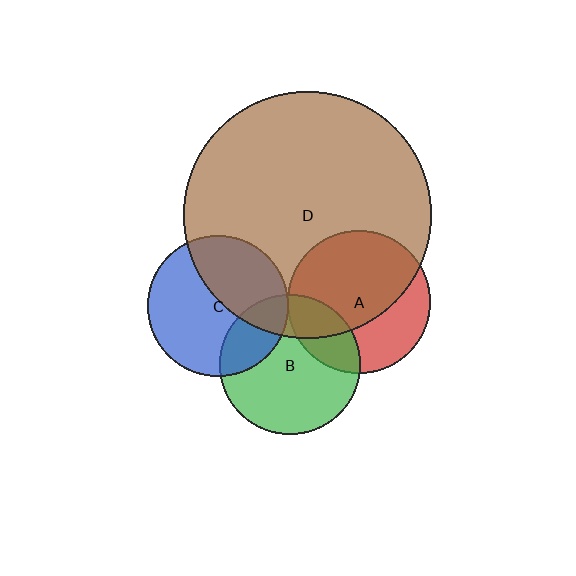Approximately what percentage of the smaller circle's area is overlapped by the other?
Approximately 40%.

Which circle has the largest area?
Circle D (brown).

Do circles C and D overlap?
Yes.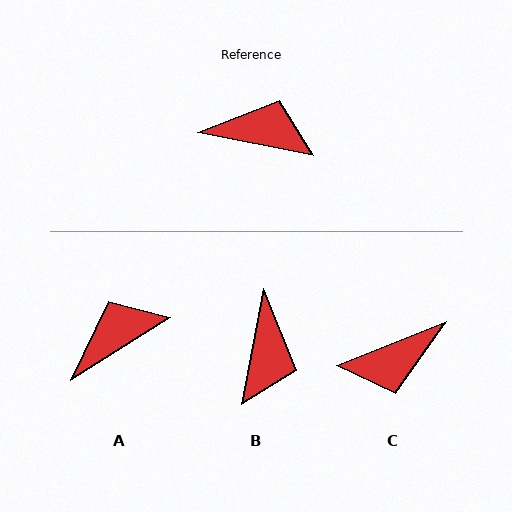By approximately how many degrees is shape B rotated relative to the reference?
Approximately 89 degrees clockwise.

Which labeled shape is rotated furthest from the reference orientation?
C, about 147 degrees away.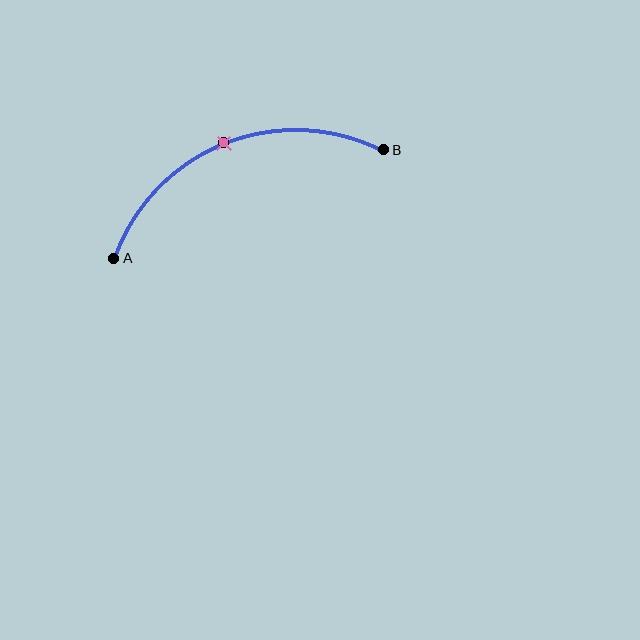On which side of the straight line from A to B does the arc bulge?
The arc bulges above the straight line connecting A and B.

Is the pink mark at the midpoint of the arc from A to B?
Yes. The pink mark lies on the arc at equal arc-length from both A and B — it is the arc midpoint.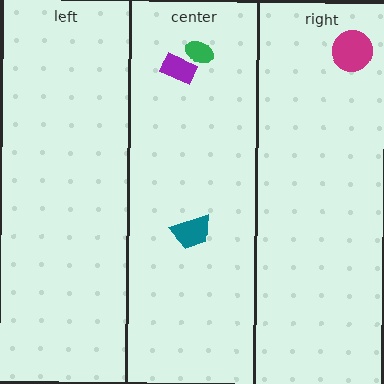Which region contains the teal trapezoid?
The center region.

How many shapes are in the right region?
1.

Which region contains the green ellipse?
The center region.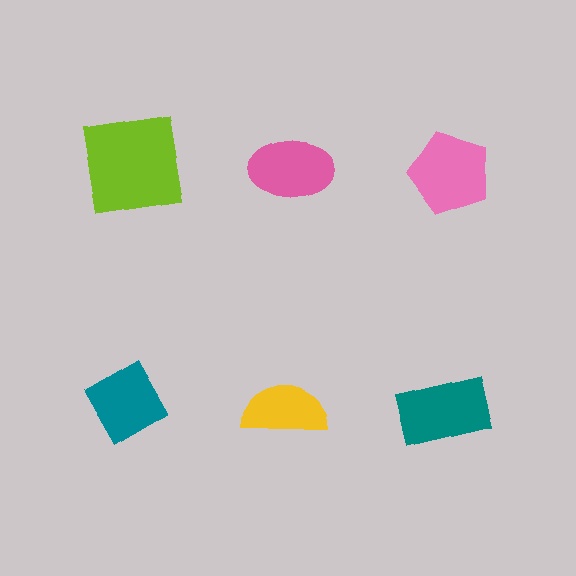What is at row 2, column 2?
A yellow semicircle.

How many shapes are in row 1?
3 shapes.